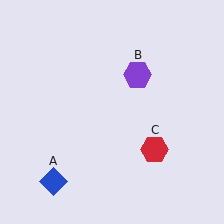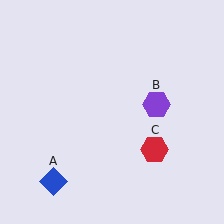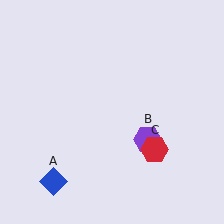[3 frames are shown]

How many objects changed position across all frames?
1 object changed position: purple hexagon (object B).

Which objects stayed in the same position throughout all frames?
Blue diamond (object A) and red hexagon (object C) remained stationary.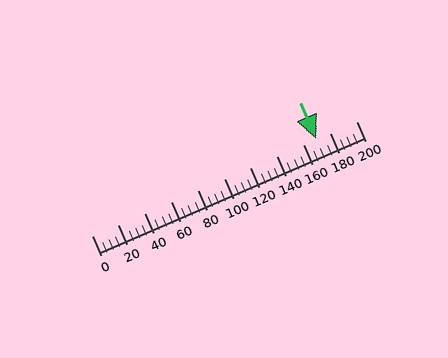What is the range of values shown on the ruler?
The ruler shows values from 0 to 200.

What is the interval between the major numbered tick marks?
The major tick marks are spaced 20 units apart.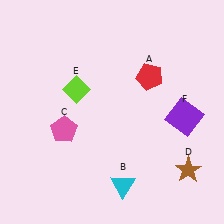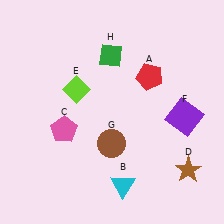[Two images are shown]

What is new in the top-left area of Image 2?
A green diamond (H) was added in the top-left area of Image 2.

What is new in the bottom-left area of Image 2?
A brown circle (G) was added in the bottom-left area of Image 2.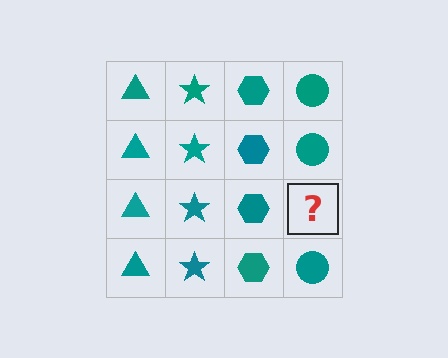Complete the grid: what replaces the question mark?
The question mark should be replaced with a teal circle.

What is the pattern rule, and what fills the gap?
The rule is that each column has a consistent shape. The gap should be filled with a teal circle.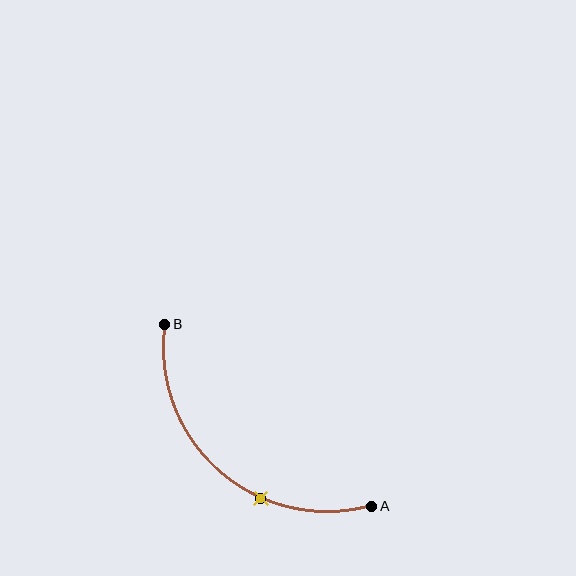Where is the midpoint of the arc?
The arc midpoint is the point on the curve farthest from the straight line joining A and B. It sits below and to the left of that line.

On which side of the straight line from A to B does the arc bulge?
The arc bulges below and to the left of the straight line connecting A and B.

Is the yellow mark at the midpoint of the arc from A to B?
No. The yellow mark lies on the arc but is closer to endpoint A. The arc midpoint would be at the point on the curve equidistant along the arc from both A and B.